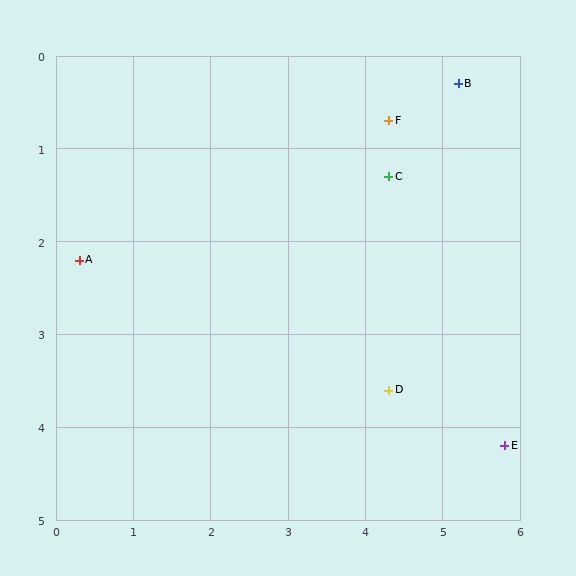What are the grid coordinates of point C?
Point C is at approximately (4.3, 1.3).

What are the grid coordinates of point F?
Point F is at approximately (4.3, 0.7).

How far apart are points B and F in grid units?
Points B and F are about 1.0 grid units apart.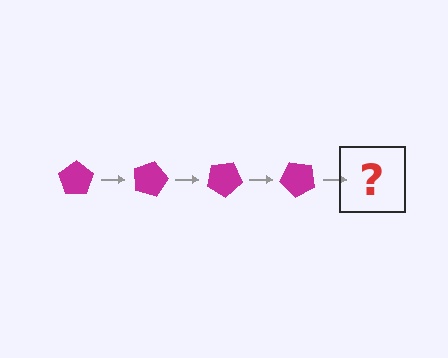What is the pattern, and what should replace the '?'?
The pattern is that the pentagon rotates 15 degrees each step. The '?' should be a magenta pentagon rotated 60 degrees.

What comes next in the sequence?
The next element should be a magenta pentagon rotated 60 degrees.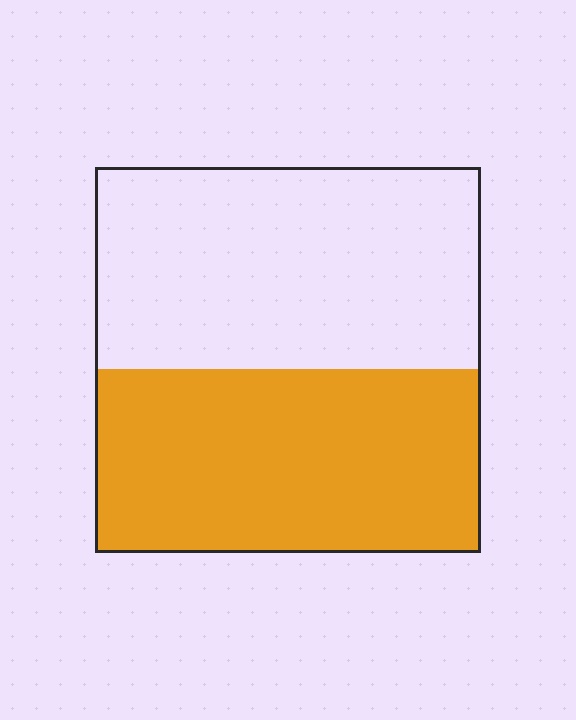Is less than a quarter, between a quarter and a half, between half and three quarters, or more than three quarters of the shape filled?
Between a quarter and a half.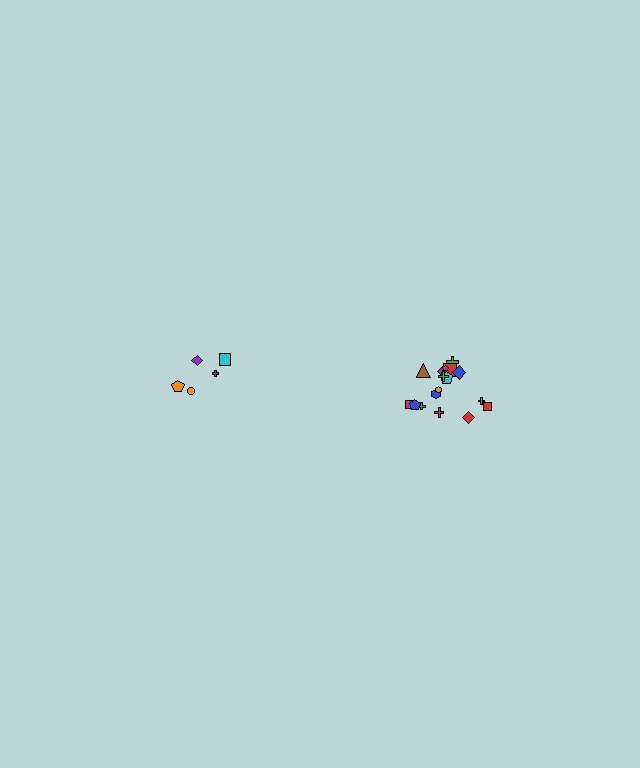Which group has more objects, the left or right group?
The right group.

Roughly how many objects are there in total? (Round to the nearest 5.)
Roughly 25 objects in total.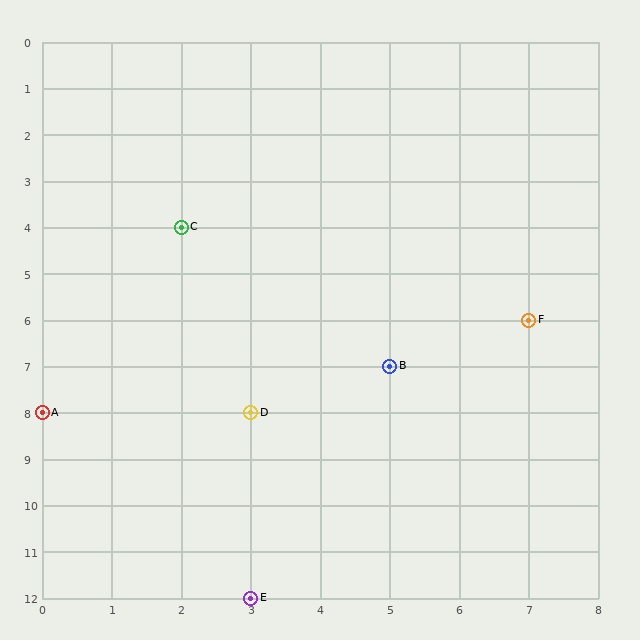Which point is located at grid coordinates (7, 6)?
Point F is at (7, 6).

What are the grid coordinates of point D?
Point D is at grid coordinates (3, 8).